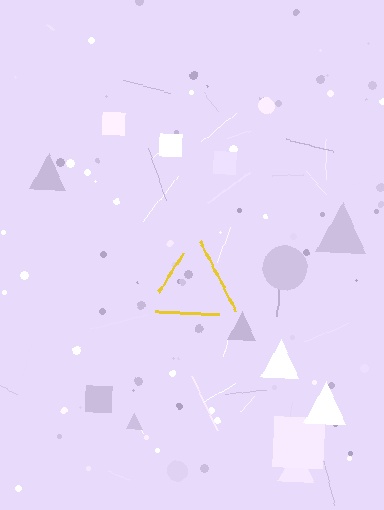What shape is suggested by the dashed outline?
The dashed outline suggests a triangle.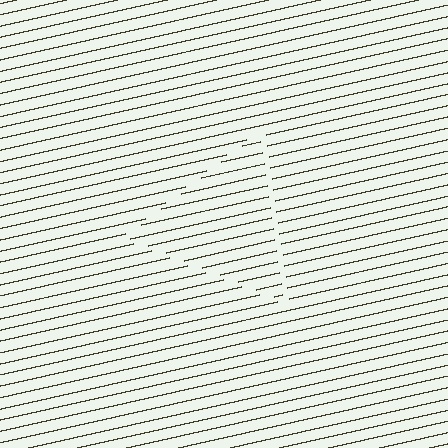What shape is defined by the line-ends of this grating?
An illusory triangle. The interior of the shape contains the same grating, shifted by half a period — the contour is defined by the phase discontinuity where line-ends from the inner and outer gratings abut.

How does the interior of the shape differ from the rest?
The interior of the shape contains the same grating, shifted by half a period — the contour is defined by the phase discontinuity where line-ends from the inner and outer gratings abut.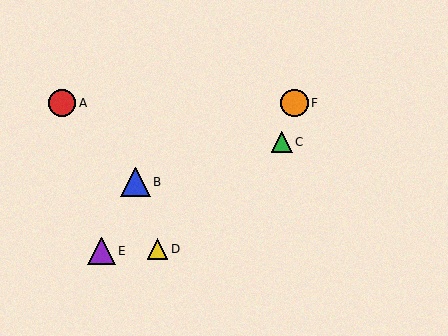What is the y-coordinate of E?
Object E is at y≈251.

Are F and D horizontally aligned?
No, F is at y≈103 and D is at y≈249.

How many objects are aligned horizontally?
2 objects (A, F) are aligned horizontally.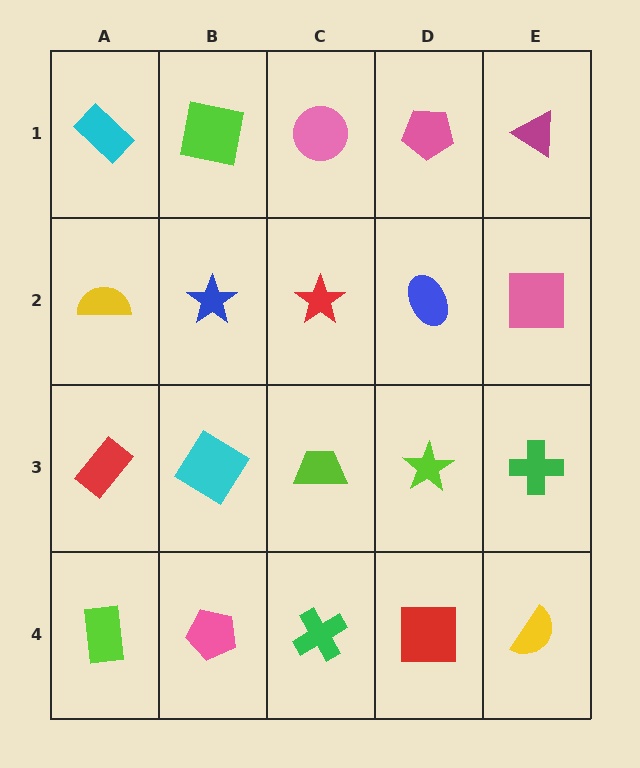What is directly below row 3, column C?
A green cross.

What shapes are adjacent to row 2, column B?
A lime square (row 1, column B), a cyan diamond (row 3, column B), a yellow semicircle (row 2, column A), a red star (row 2, column C).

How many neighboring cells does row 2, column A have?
3.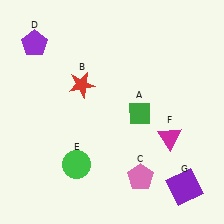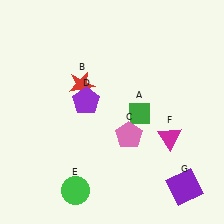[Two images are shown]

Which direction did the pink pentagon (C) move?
The pink pentagon (C) moved up.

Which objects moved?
The objects that moved are: the pink pentagon (C), the purple pentagon (D), the green circle (E).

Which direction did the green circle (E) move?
The green circle (E) moved down.